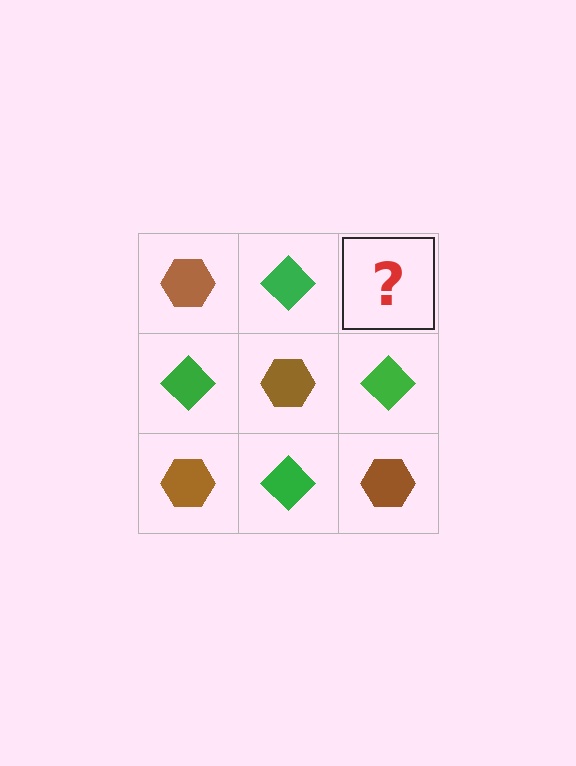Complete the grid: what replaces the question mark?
The question mark should be replaced with a brown hexagon.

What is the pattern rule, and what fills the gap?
The rule is that it alternates brown hexagon and green diamond in a checkerboard pattern. The gap should be filled with a brown hexagon.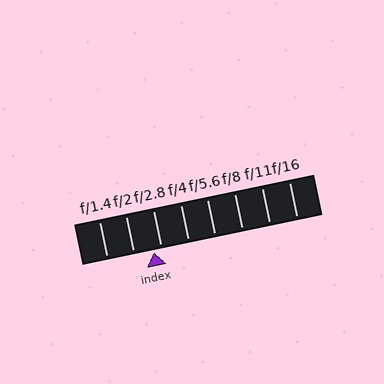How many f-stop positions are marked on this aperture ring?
There are 8 f-stop positions marked.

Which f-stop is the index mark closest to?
The index mark is closest to f/2.8.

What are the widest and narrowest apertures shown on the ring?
The widest aperture shown is f/1.4 and the narrowest is f/16.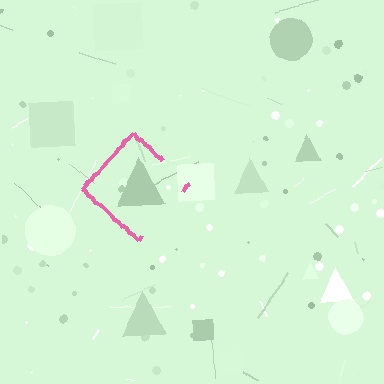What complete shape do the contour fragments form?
The contour fragments form a diamond.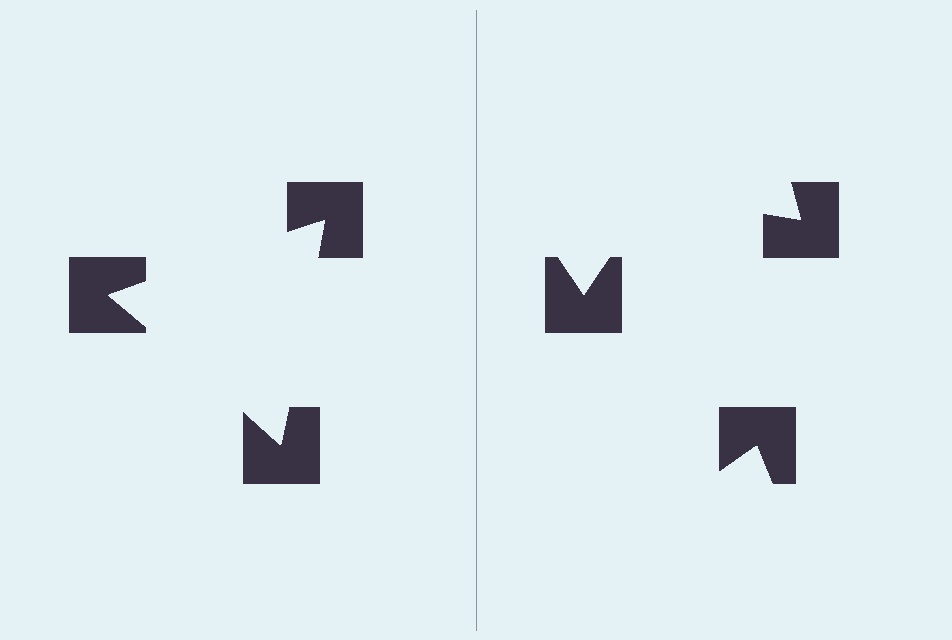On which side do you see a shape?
An illusory triangle appears on the left side. On the right side the wedge cuts are rotated, so no coherent shape forms.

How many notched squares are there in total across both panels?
6 — 3 on each side.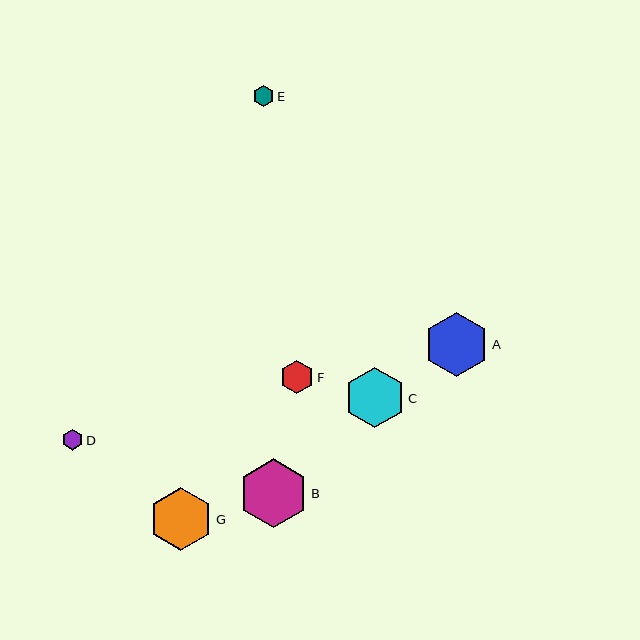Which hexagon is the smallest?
Hexagon D is the smallest with a size of approximately 20 pixels.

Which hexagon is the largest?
Hexagon B is the largest with a size of approximately 68 pixels.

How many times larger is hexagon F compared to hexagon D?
Hexagon F is approximately 1.7 times the size of hexagon D.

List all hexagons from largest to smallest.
From largest to smallest: B, A, G, C, F, E, D.